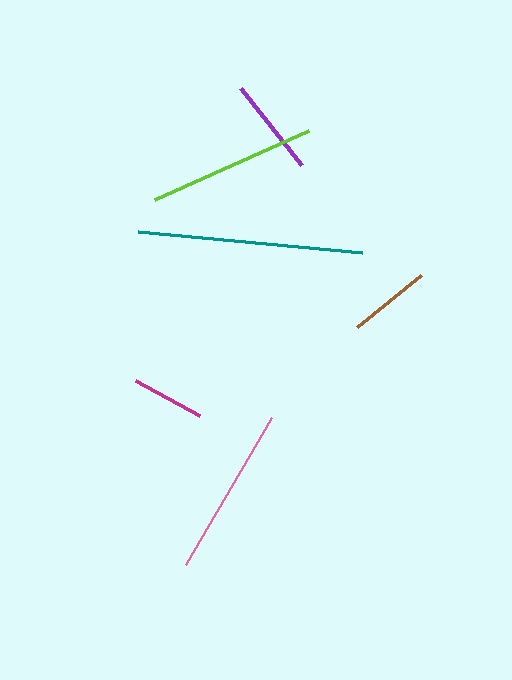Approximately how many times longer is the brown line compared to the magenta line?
The brown line is approximately 1.1 times the length of the magenta line.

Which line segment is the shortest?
The magenta line is the shortest at approximately 73 pixels.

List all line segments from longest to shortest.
From longest to shortest: teal, pink, lime, purple, brown, magenta.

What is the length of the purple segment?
The purple segment is approximately 98 pixels long.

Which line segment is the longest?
The teal line is the longest at approximately 225 pixels.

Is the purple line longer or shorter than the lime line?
The lime line is longer than the purple line.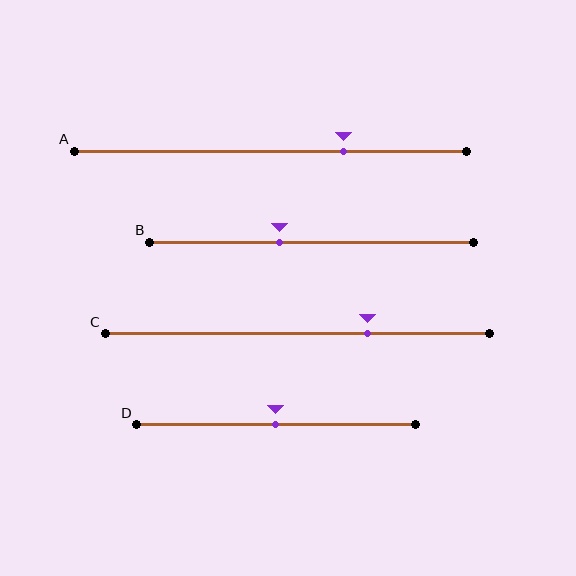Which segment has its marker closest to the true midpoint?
Segment D has its marker closest to the true midpoint.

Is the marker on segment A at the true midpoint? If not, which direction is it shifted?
No, the marker on segment A is shifted to the right by about 19% of the segment length.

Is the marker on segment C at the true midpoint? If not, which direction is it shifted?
No, the marker on segment C is shifted to the right by about 18% of the segment length.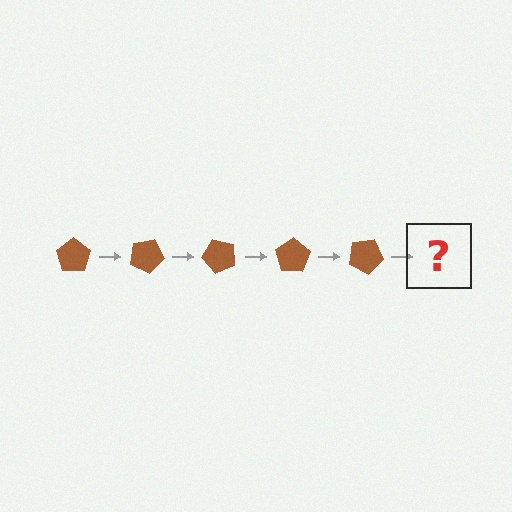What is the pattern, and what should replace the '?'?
The pattern is that the pentagon rotates 25 degrees each step. The '?' should be a brown pentagon rotated 125 degrees.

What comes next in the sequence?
The next element should be a brown pentagon rotated 125 degrees.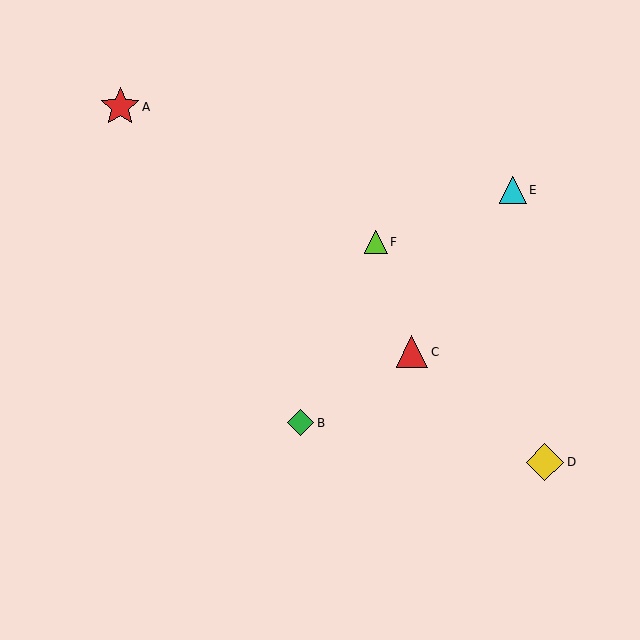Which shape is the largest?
The red star (labeled A) is the largest.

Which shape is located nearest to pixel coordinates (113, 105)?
The red star (labeled A) at (120, 107) is nearest to that location.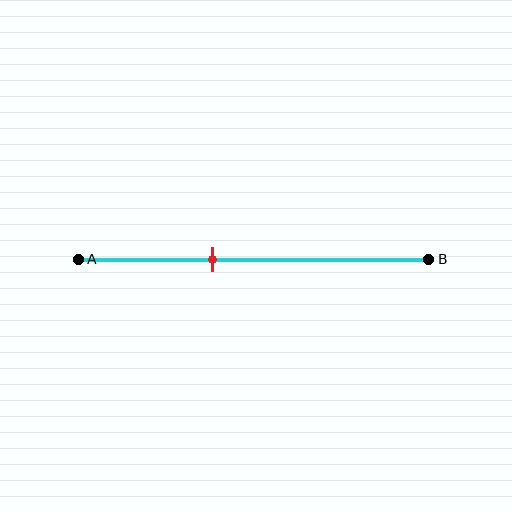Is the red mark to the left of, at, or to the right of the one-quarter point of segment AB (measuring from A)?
The red mark is to the right of the one-quarter point of segment AB.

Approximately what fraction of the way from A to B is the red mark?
The red mark is approximately 40% of the way from A to B.